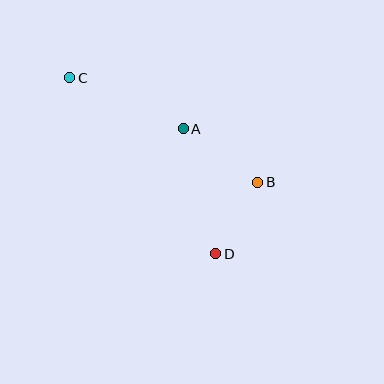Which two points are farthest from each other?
Points C and D are farthest from each other.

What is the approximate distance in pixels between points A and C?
The distance between A and C is approximately 124 pixels.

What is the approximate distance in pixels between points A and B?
The distance between A and B is approximately 92 pixels.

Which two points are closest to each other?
Points B and D are closest to each other.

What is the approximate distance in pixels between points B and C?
The distance between B and C is approximately 215 pixels.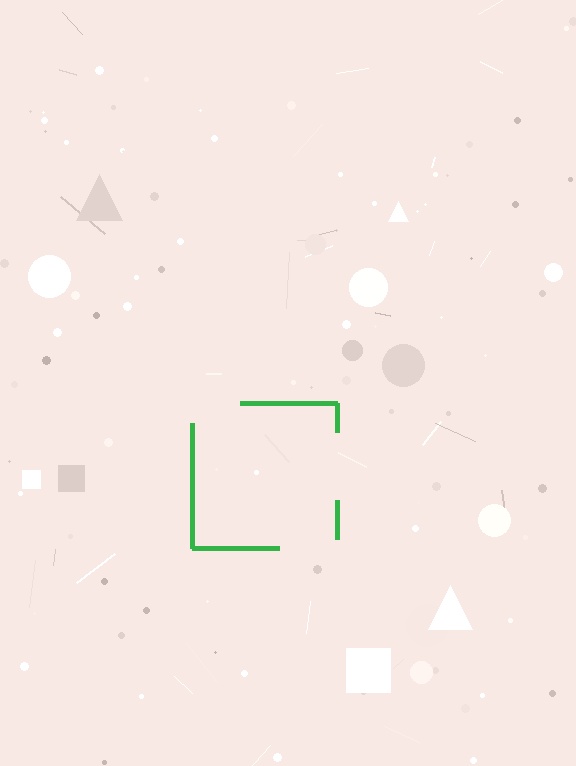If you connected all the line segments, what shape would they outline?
They would outline a square.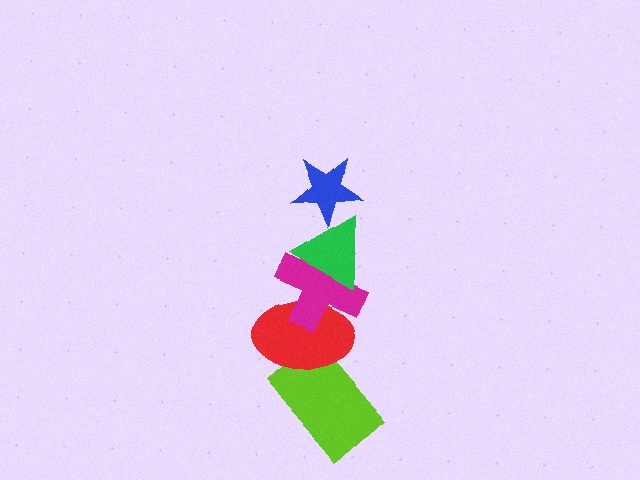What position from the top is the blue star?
The blue star is 1st from the top.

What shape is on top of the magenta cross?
The green triangle is on top of the magenta cross.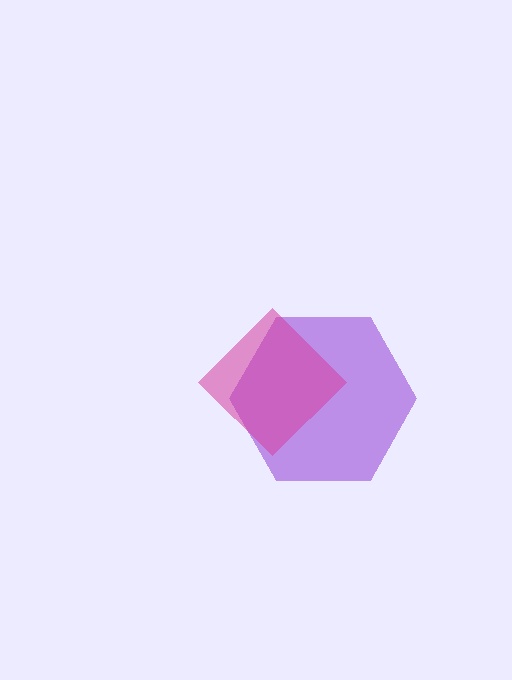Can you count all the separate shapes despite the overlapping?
Yes, there are 2 separate shapes.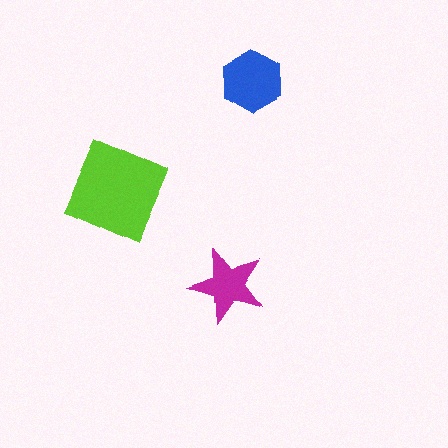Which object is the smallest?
The magenta star.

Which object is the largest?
The lime diamond.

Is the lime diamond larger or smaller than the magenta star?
Larger.